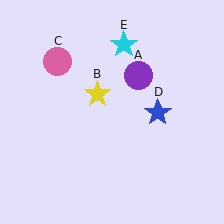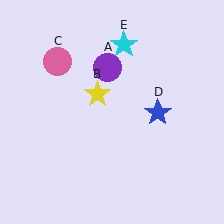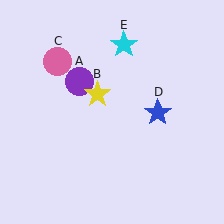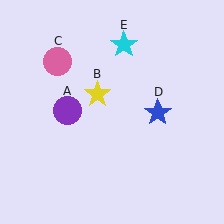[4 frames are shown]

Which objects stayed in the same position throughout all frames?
Yellow star (object B) and pink circle (object C) and blue star (object D) and cyan star (object E) remained stationary.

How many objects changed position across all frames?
1 object changed position: purple circle (object A).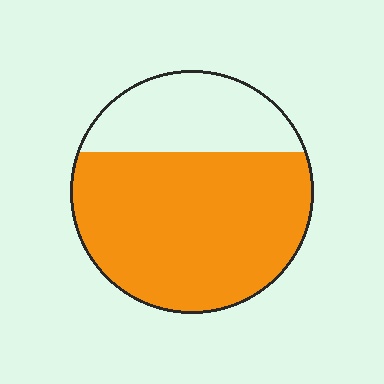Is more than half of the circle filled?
Yes.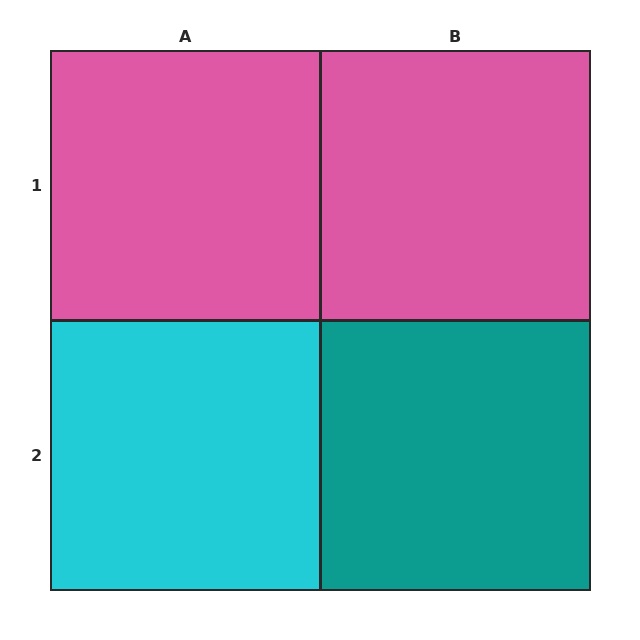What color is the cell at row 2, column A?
Cyan.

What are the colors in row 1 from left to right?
Pink, pink.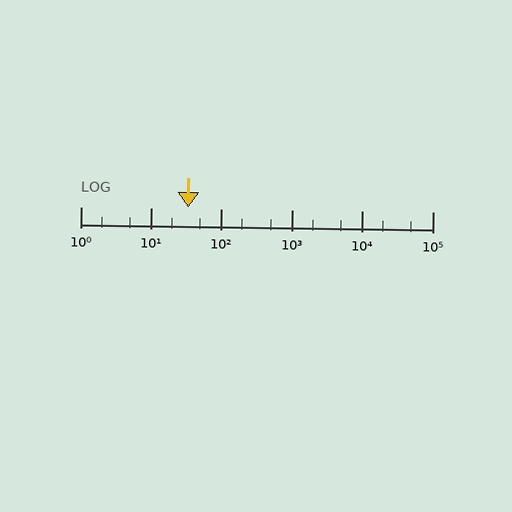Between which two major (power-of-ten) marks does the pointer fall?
The pointer is between 10 and 100.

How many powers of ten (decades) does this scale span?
The scale spans 5 decades, from 1 to 100000.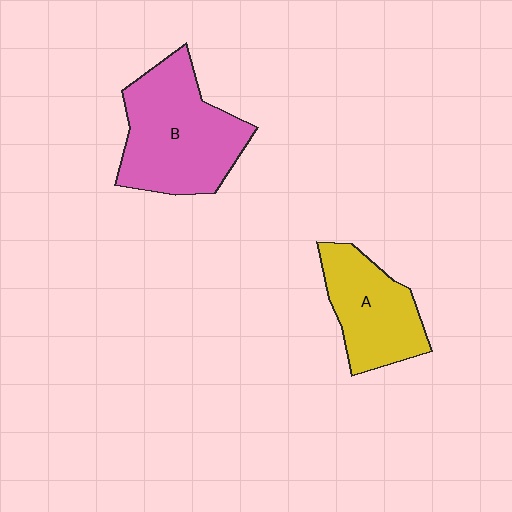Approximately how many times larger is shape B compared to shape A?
Approximately 1.4 times.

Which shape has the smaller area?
Shape A (yellow).